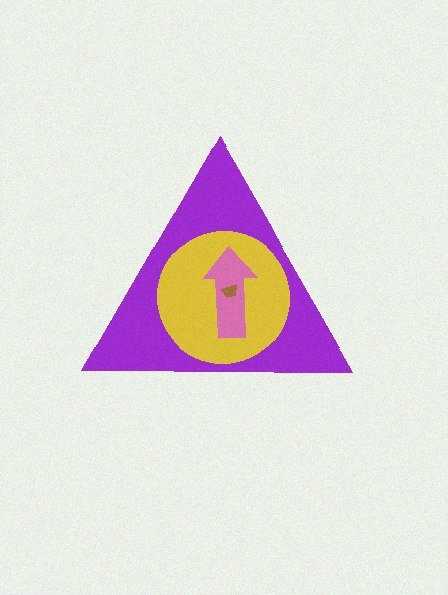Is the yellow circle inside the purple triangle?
Yes.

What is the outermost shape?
The purple triangle.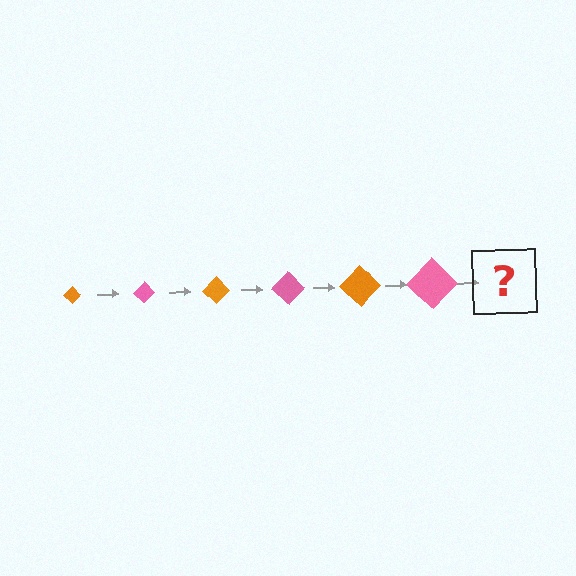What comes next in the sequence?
The next element should be an orange diamond, larger than the previous one.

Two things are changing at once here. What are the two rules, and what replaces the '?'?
The two rules are that the diamond grows larger each step and the color cycles through orange and pink. The '?' should be an orange diamond, larger than the previous one.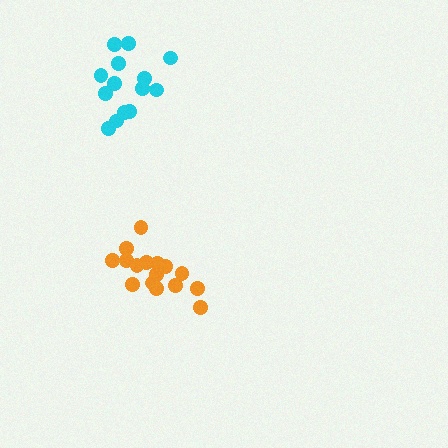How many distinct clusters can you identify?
There are 2 distinct clusters.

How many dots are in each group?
Group 1: 16 dots, Group 2: 14 dots (30 total).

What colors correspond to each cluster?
The clusters are colored: orange, cyan.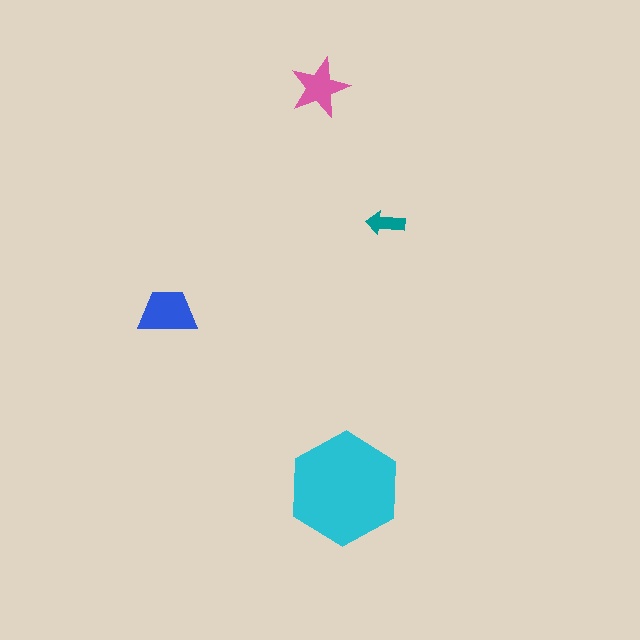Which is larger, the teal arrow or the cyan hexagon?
The cyan hexagon.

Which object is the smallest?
The teal arrow.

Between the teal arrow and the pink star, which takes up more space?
The pink star.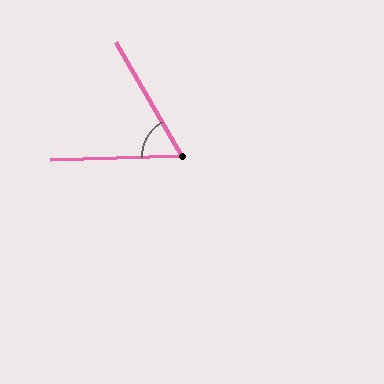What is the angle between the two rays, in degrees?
Approximately 62 degrees.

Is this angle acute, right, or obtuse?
It is acute.